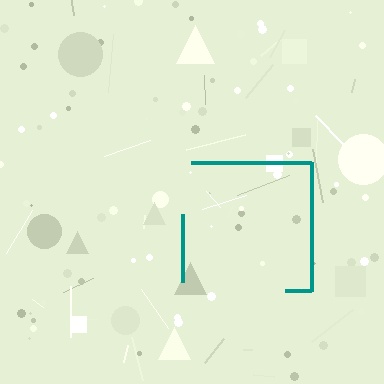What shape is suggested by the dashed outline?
The dashed outline suggests a square.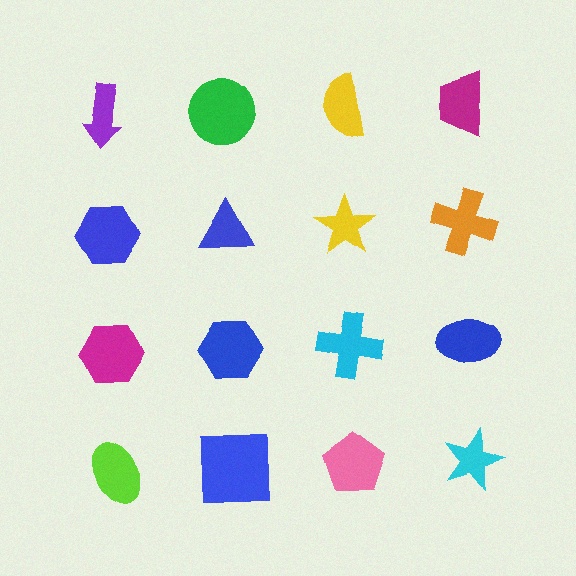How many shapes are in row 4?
4 shapes.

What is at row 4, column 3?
A pink pentagon.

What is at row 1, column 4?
A magenta trapezoid.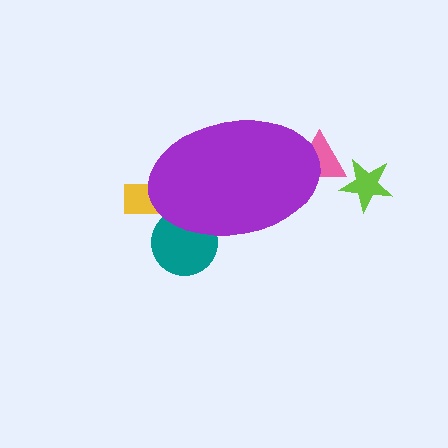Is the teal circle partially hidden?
Yes, the teal circle is partially hidden behind the purple ellipse.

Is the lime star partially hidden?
No, the lime star is fully visible.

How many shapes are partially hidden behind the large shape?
3 shapes are partially hidden.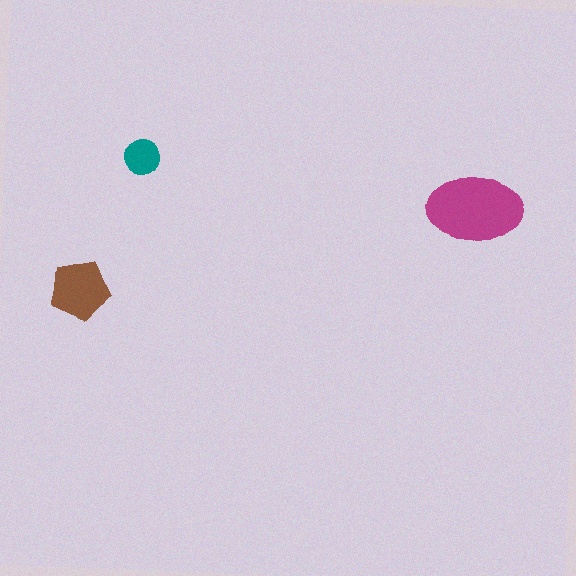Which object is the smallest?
The teal circle.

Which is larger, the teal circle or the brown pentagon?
The brown pentagon.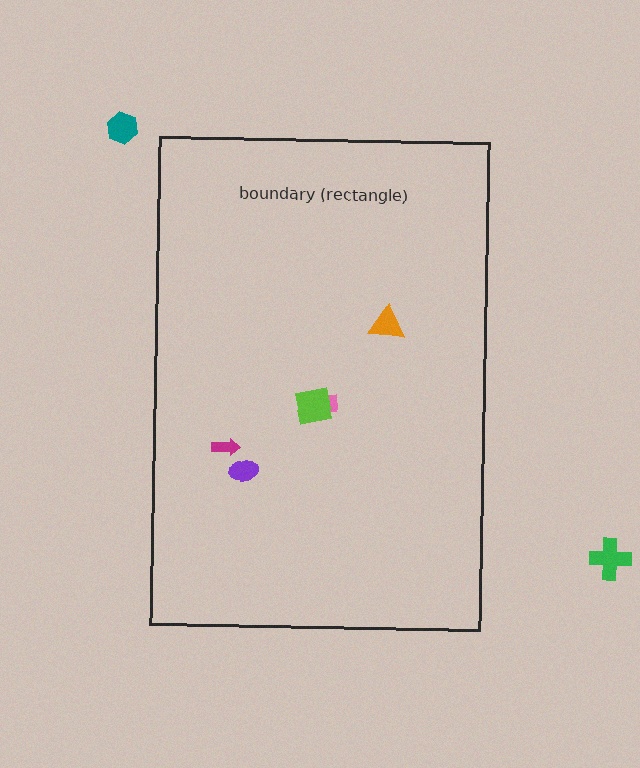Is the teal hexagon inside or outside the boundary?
Outside.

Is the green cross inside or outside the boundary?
Outside.